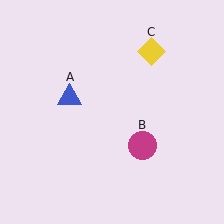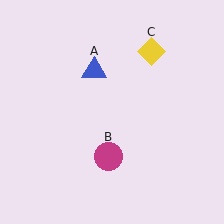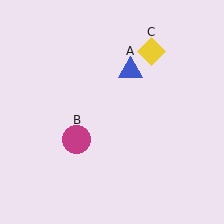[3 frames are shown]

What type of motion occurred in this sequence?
The blue triangle (object A), magenta circle (object B) rotated clockwise around the center of the scene.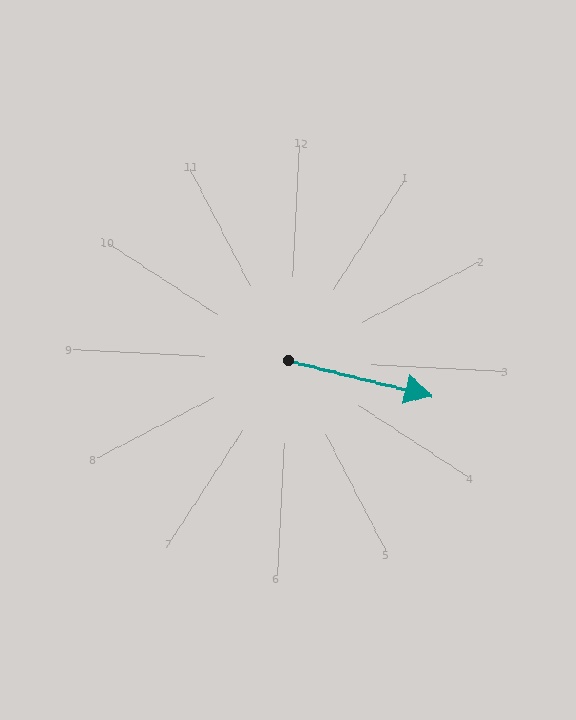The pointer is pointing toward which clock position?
Roughly 3 o'clock.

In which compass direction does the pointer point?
East.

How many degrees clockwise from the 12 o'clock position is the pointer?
Approximately 101 degrees.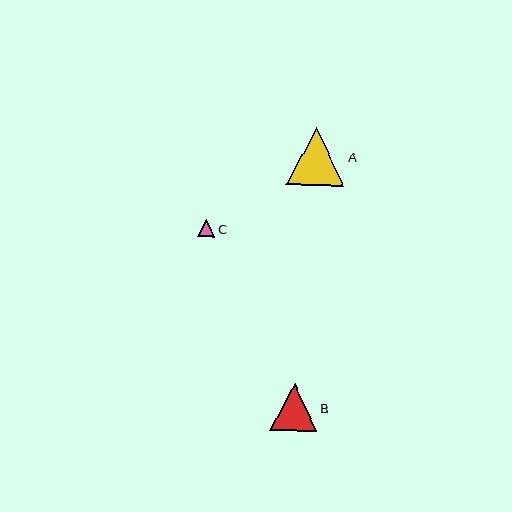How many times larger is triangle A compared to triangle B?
Triangle A is approximately 1.3 times the size of triangle B.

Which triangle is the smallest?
Triangle C is the smallest with a size of approximately 17 pixels.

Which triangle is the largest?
Triangle A is the largest with a size of approximately 58 pixels.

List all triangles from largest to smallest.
From largest to smallest: A, B, C.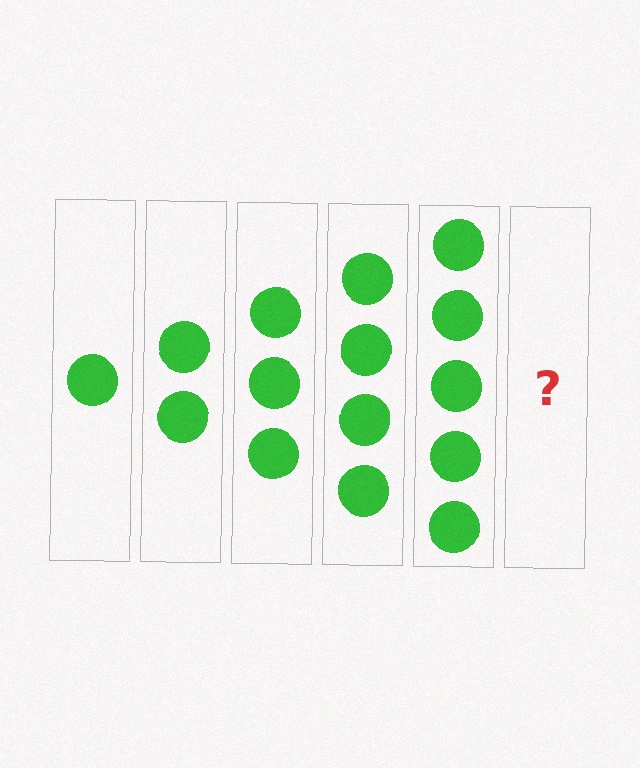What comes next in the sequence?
The next element should be 6 circles.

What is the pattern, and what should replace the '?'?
The pattern is that each step adds one more circle. The '?' should be 6 circles.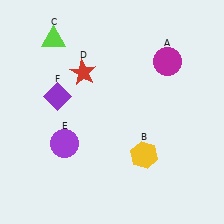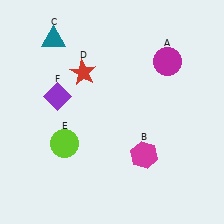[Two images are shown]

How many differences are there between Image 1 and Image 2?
There are 3 differences between the two images.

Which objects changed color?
B changed from yellow to magenta. C changed from lime to teal. E changed from purple to lime.